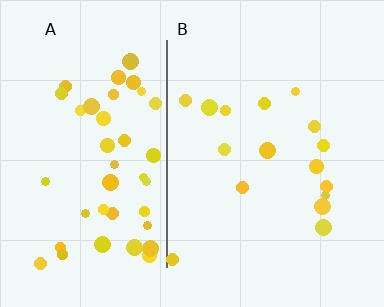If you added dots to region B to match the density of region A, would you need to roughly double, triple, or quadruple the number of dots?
Approximately triple.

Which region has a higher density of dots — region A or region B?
A (the left).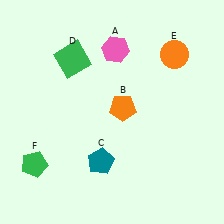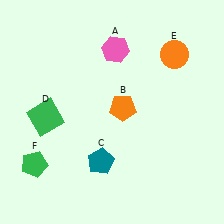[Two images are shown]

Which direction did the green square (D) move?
The green square (D) moved down.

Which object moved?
The green square (D) moved down.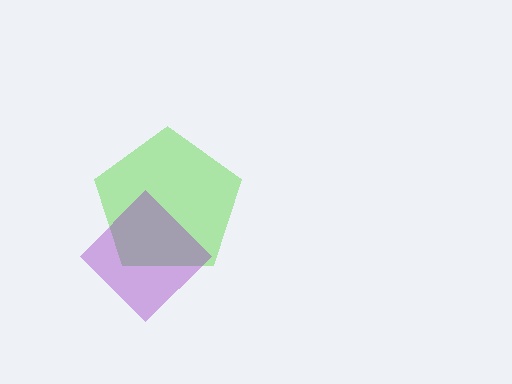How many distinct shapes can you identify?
There are 2 distinct shapes: a lime pentagon, a purple diamond.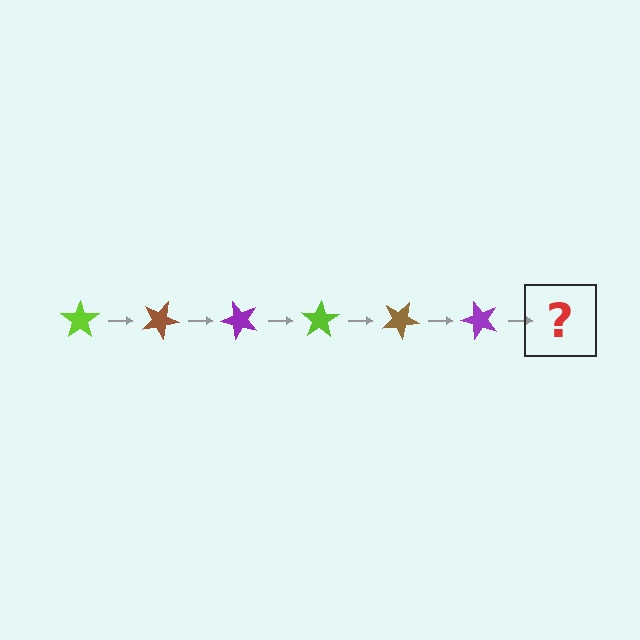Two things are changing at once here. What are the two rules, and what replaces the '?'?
The two rules are that it rotates 25 degrees each step and the color cycles through lime, brown, and purple. The '?' should be a lime star, rotated 150 degrees from the start.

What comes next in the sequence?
The next element should be a lime star, rotated 150 degrees from the start.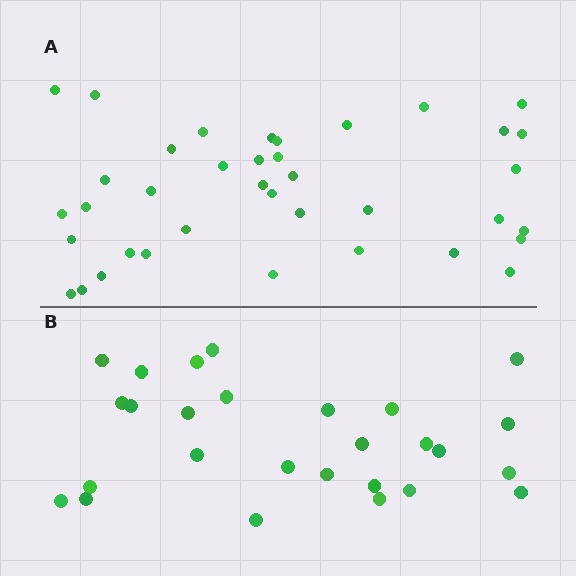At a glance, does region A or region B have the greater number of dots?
Region A (the top region) has more dots.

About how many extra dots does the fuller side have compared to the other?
Region A has roughly 12 or so more dots than region B.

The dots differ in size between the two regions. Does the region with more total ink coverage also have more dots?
No. Region B has more total ink coverage because its dots are larger, but region A actually contains more individual dots. Total area can be misleading — the number of items is what matters here.